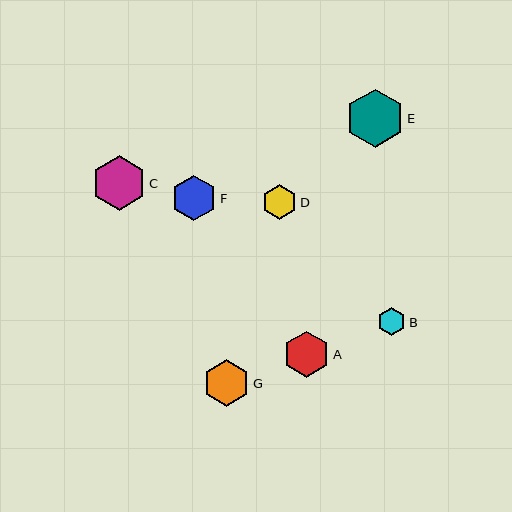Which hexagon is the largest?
Hexagon E is the largest with a size of approximately 58 pixels.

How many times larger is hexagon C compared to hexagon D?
Hexagon C is approximately 1.6 times the size of hexagon D.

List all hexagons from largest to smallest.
From largest to smallest: E, C, G, A, F, D, B.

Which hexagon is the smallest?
Hexagon B is the smallest with a size of approximately 28 pixels.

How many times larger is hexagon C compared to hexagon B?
Hexagon C is approximately 1.9 times the size of hexagon B.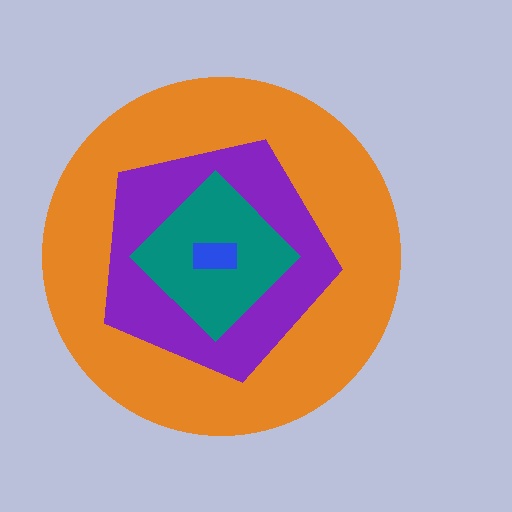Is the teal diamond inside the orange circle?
Yes.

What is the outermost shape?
The orange circle.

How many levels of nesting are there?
4.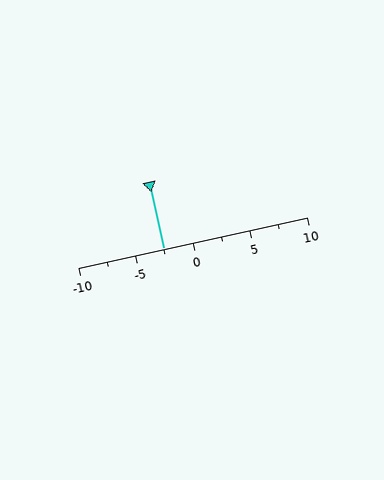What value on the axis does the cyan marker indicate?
The marker indicates approximately -2.5.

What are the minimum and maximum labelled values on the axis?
The axis runs from -10 to 10.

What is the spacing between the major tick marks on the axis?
The major ticks are spaced 5 apart.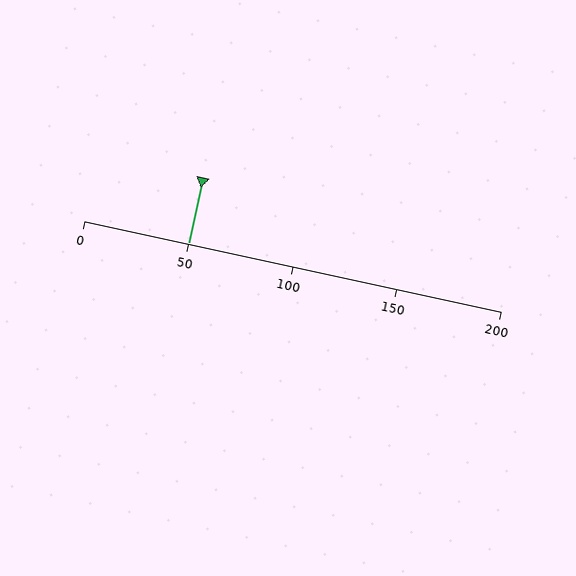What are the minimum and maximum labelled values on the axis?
The axis runs from 0 to 200.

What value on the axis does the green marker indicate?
The marker indicates approximately 50.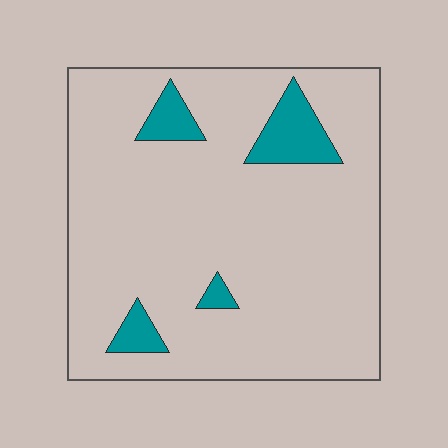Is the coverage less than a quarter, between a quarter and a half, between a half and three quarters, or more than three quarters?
Less than a quarter.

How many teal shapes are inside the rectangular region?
4.